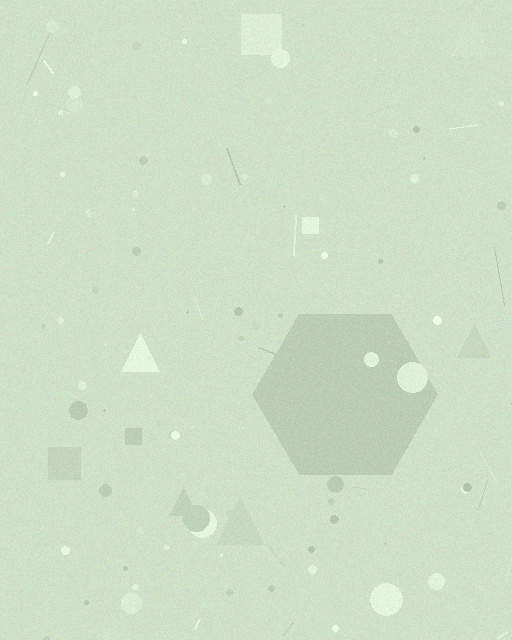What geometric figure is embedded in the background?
A hexagon is embedded in the background.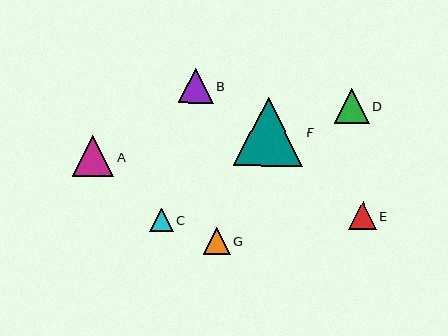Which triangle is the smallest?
Triangle C is the smallest with a size of approximately 24 pixels.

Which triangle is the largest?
Triangle F is the largest with a size of approximately 69 pixels.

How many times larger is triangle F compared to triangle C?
Triangle F is approximately 2.9 times the size of triangle C.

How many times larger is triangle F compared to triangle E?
Triangle F is approximately 2.5 times the size of triangle E.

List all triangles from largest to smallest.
From largest to smallest: F, A, B, D, E, G, C.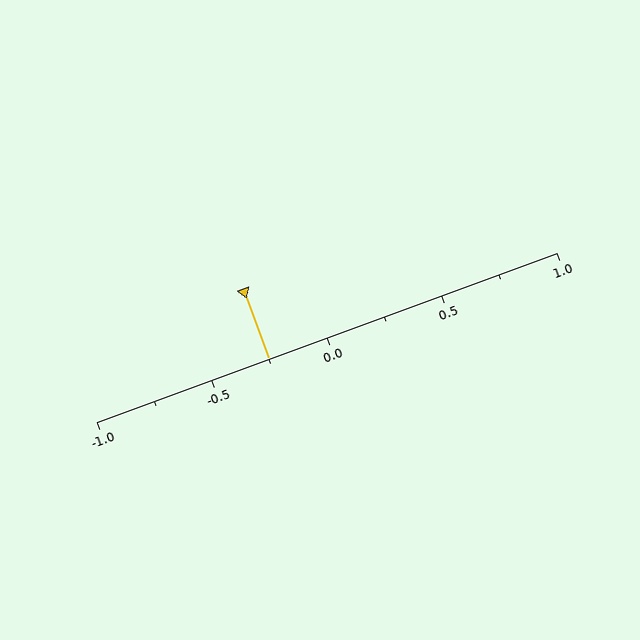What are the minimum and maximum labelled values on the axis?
The axis runs from -1.0 to 1.0.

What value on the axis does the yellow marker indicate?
The marker indicates approximately -0.25.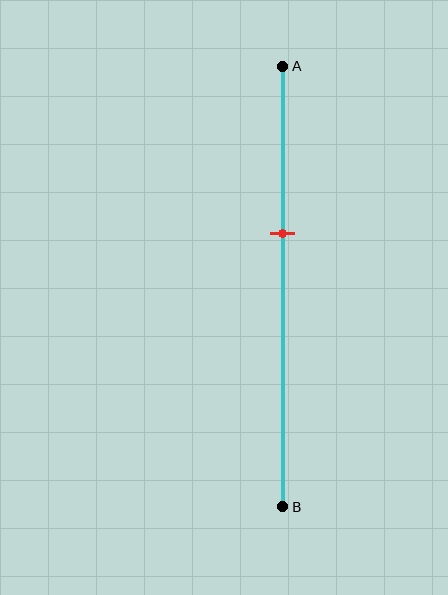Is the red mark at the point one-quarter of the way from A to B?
No, the mark is at about 40% from A, not at the 25% one-quarter point.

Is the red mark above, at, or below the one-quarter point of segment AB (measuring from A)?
The red mark is below the one-quarter point of segment AB.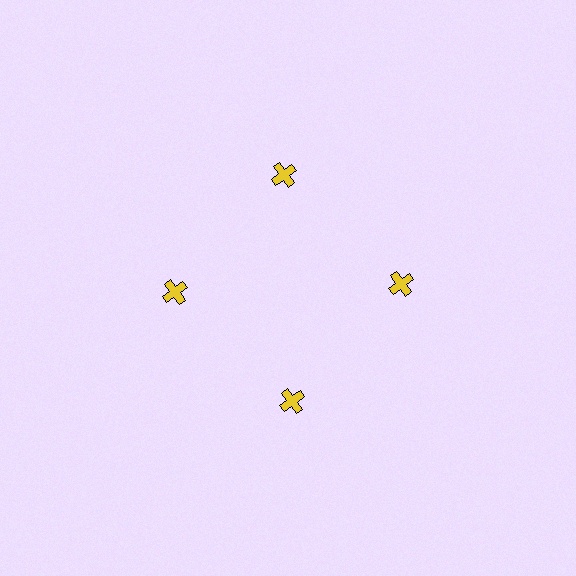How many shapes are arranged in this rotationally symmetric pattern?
There are 4 shapes, arranged in 4 groups of 1.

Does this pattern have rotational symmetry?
Yes, this pattern has 4-fold rotational symmetry. It looks the same after rotating 90 degrees around the center.